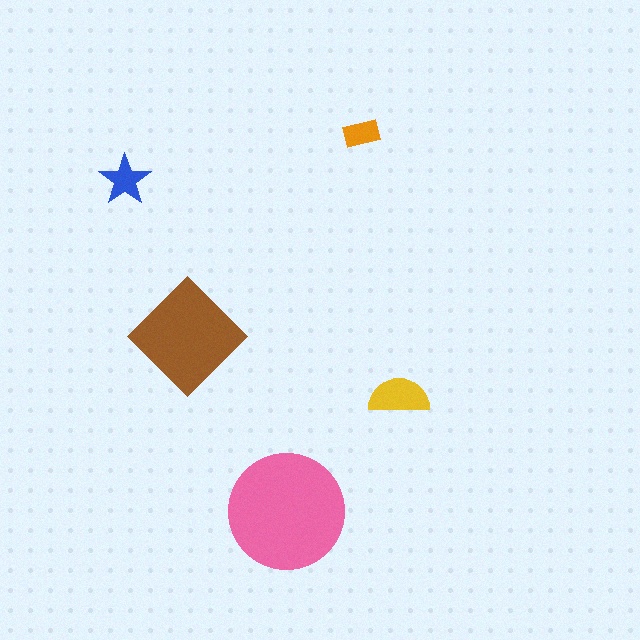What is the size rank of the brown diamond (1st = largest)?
2nd.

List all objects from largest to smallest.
The pink circle, the brown diamond, the yellow semicircle, the blue star, the orange rectangle.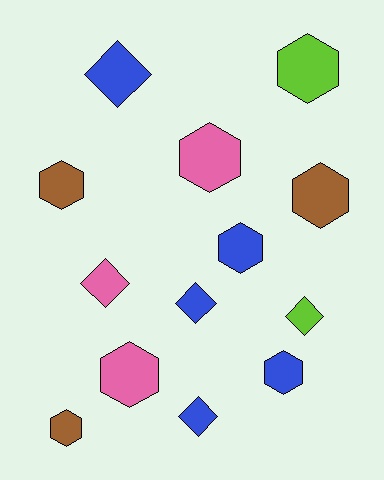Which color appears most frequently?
Blue, with 5 objects.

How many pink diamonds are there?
There is 1 pink diamond.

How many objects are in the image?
There are 13 objects.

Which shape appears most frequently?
Hexagon, with 8 objects.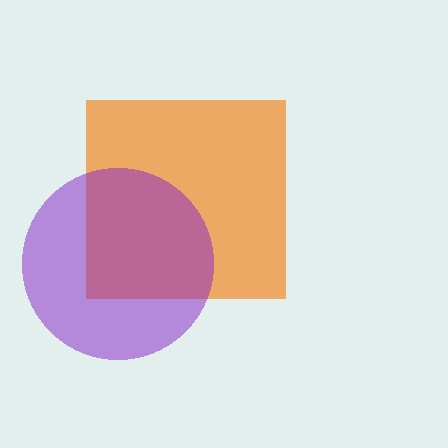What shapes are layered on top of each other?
The layered shapes are: an orange square, a purple circle.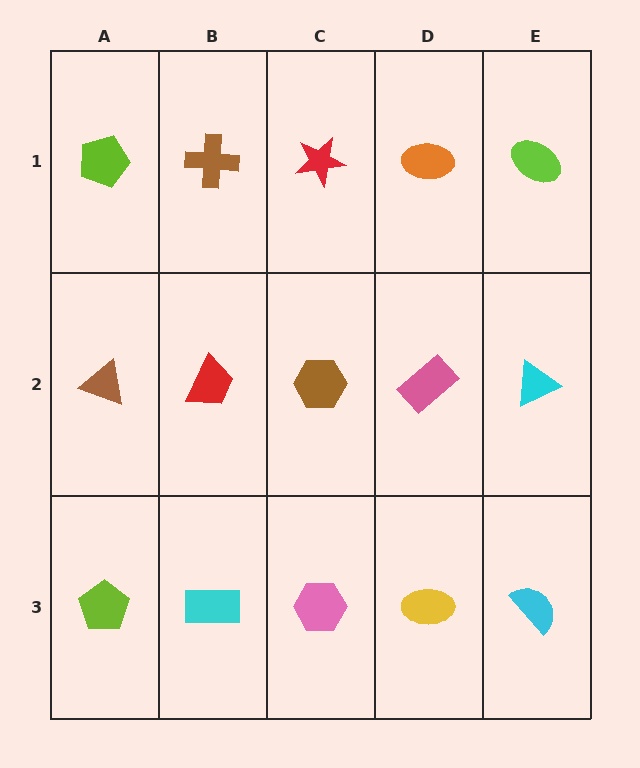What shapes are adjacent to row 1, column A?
A brown triangle (row 2, column A), a brown cross (row 1, column B).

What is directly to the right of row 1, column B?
A red star.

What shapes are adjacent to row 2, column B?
A brown cross (row 1, column B), a cyan rectangle (row 3, column B), a brown triangle (row 2, column A), a brown hexagon (row 2, column C).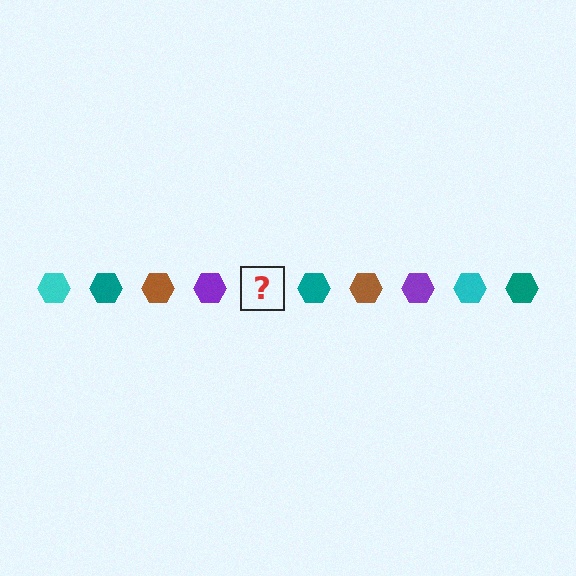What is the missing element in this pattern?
The missing element is a cyan hexagon.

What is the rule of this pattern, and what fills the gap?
The rule is that the pattern cycles through cyan, teal, brown, purple hexagons. The gap should be filled with a cyan hexagon.